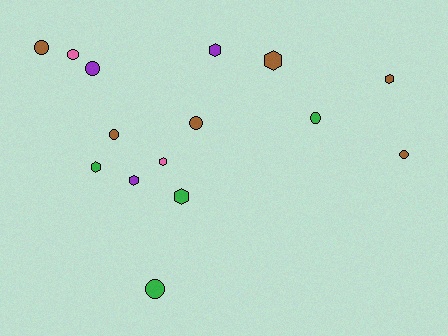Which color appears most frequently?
Brown, with 6 objects.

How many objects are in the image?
There are 15 objects.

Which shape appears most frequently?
Circle, with 8 objects.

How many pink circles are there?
There is 1 pink circle.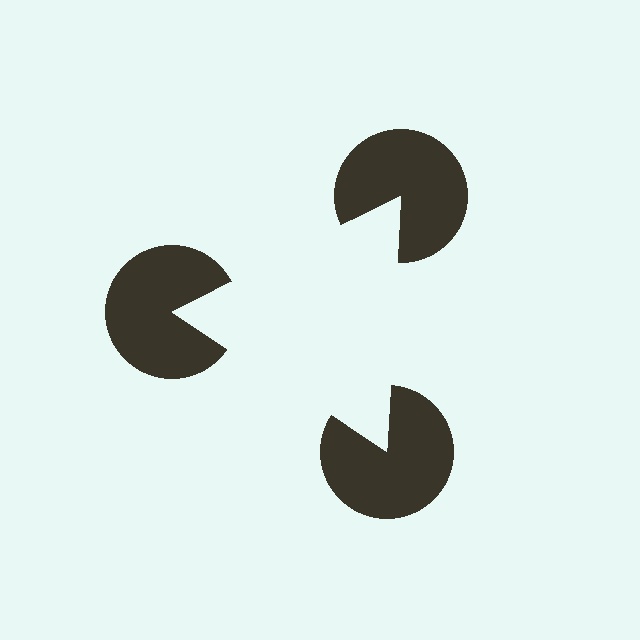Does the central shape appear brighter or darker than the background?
It typically appears slightly brighter than the background, even though no actual brightness change is drawn.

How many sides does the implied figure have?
3 sides.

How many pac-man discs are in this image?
There are 3 — one at each vertex of the illusory triangle.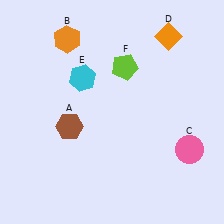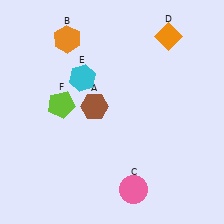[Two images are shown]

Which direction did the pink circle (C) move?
The pink circle (C) moved left.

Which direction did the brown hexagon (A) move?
The brown hexagon (A) moved right.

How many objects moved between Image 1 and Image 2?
3 objects moved between the two images.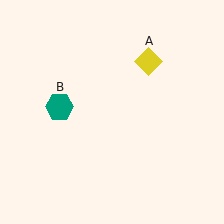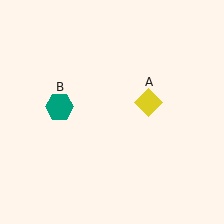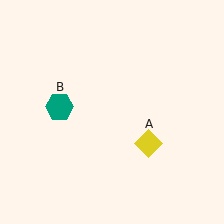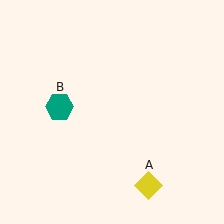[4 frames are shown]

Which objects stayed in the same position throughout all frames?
Teal hexagon (object B) remained stationary.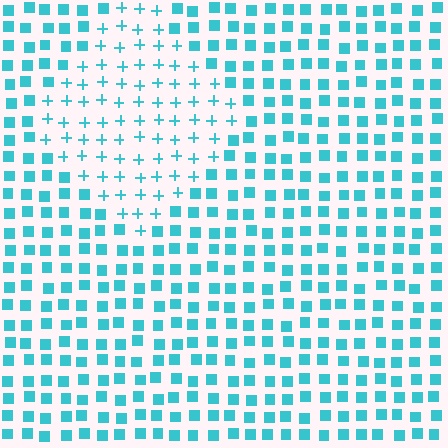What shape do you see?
I see a diamond.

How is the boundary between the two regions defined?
The boundary is defined by a change in element shape: plus signs inside vs. squares outside. All elements share the same color and spacing.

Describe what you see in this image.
The image is filled with small cyan elements arranged in a uniform grid. A diamond-shaped region contains plus signs, while the surrounding area contains squares. The boundary is defined purely by the change in element shape.